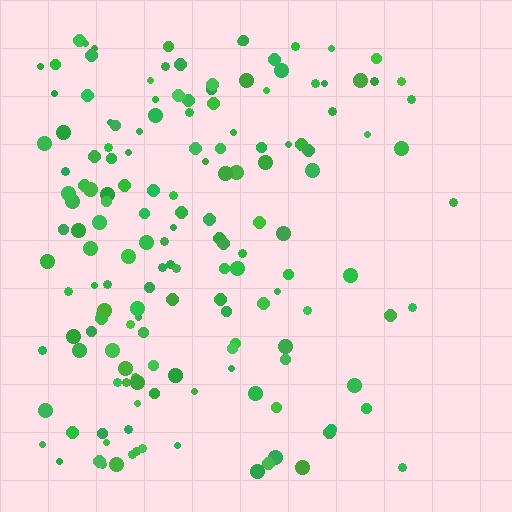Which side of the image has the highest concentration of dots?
The left.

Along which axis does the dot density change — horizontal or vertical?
Horizontal.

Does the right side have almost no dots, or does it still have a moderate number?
Still a moderate number, just noticeably fewer than the left.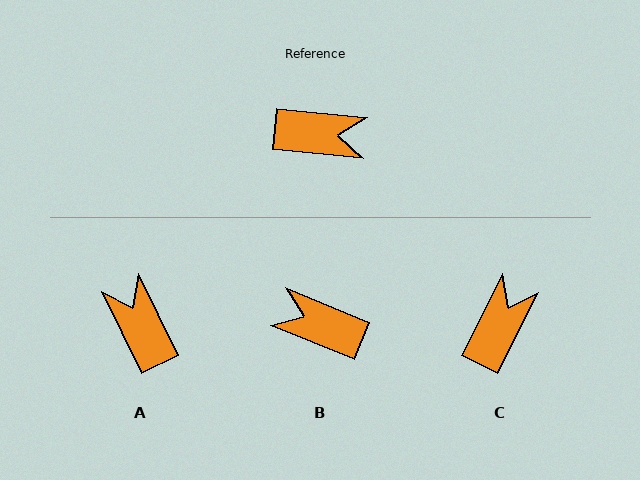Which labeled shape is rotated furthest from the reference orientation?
B, about 163 degrees away.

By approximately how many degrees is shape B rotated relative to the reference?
Approximately 163 degrees counter-clockwise.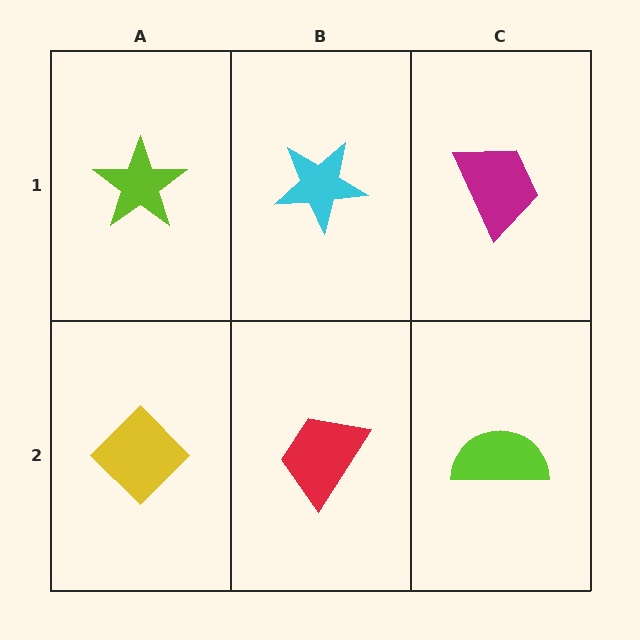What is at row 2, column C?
A lime semicircle.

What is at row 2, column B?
A red trapezoid.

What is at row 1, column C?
A magenta trapezoid.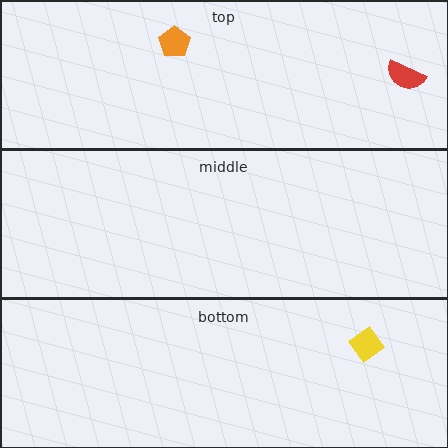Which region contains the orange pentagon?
The top region.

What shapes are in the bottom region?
The yellow diamond.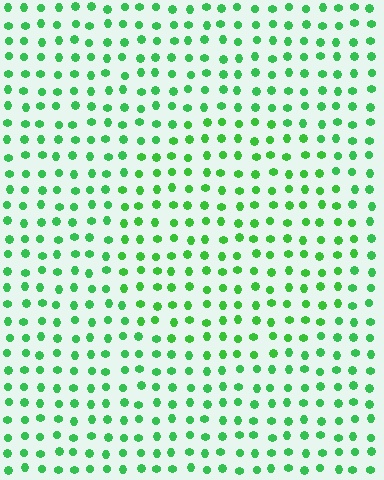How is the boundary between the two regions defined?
The boundary is defined purely by a slight shift in hue (about 14 degrees). Spacing, size, and orientation are identical on both sides.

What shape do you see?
I see a circle.